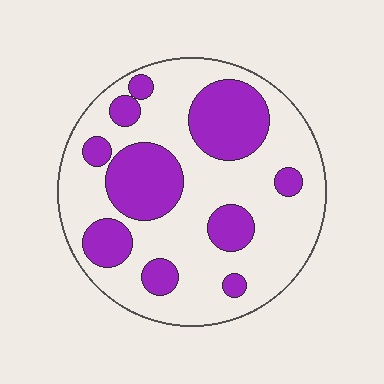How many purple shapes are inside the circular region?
10.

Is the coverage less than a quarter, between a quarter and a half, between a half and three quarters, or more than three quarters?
Between a quarter and a half.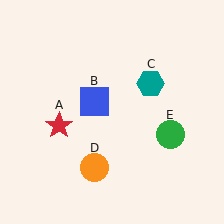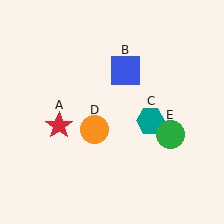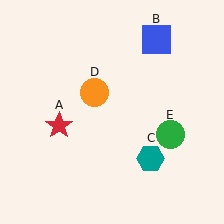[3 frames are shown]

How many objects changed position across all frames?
3 objects changed position: blue square (object B), teal hexagon (object C), orange circle (object D).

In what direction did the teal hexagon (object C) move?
The teal hexagon (object C) moved down.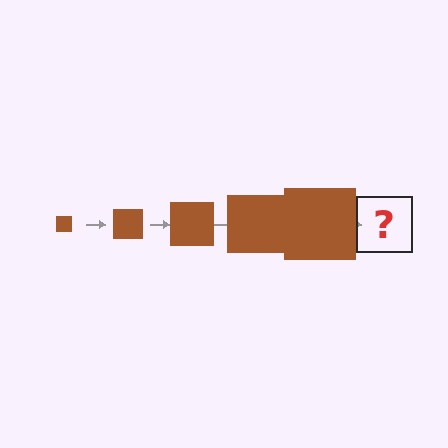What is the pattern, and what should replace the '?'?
The pattern is that the square gets progressively larger each step. The '?' should be a brown square, larger than the previous one.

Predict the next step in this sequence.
The next step is a brown square, larger than the previous one.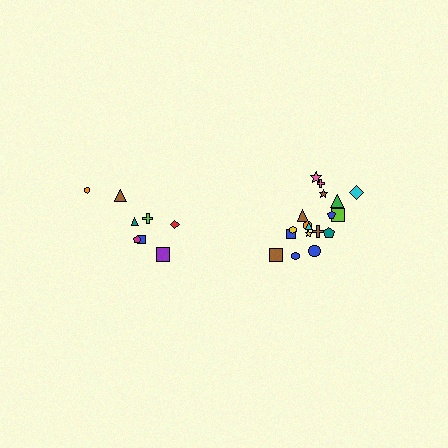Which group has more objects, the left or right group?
The right group.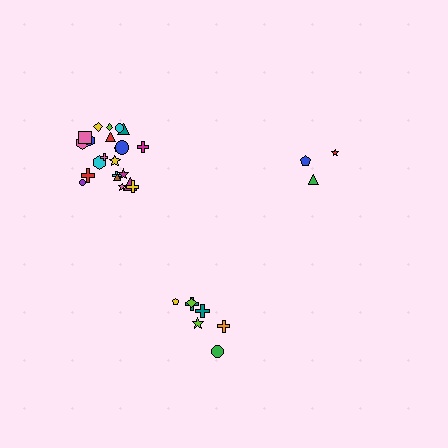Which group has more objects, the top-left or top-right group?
The top-left group.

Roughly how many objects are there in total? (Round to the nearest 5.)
Roughly 30 objects in total.